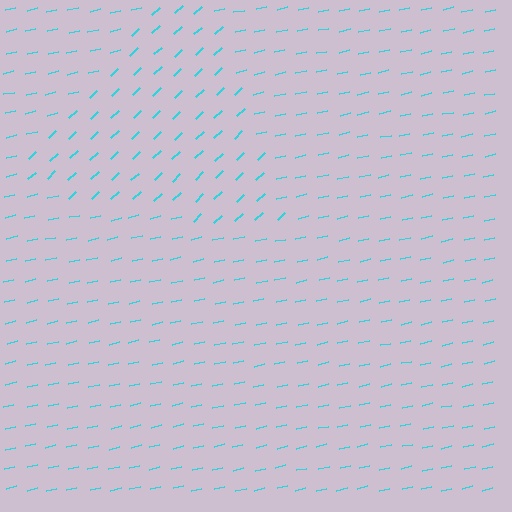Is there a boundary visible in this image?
Yes, there is a texture boundary formed by a change in line orientation.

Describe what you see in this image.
The image is filled with small cyan line segments. A triangle region in the image has lines oriented differently from the surrounding lines, creating a visible texture boundary.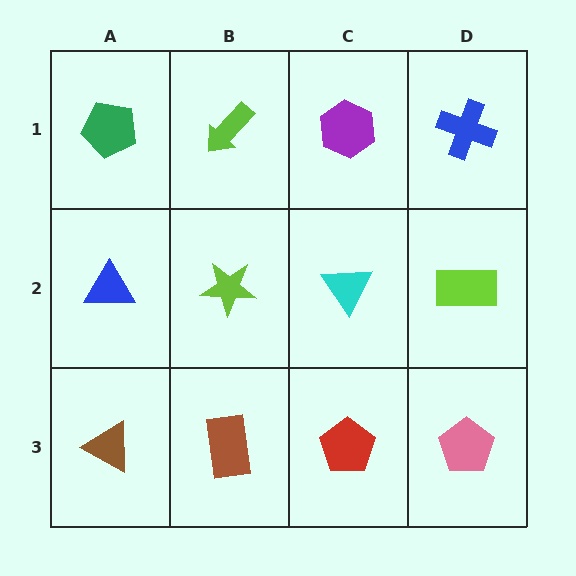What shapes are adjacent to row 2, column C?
A purple hexagon (row 1, column C), a red pentagon (row 3, column C), a lime star (row 2, column B), a lime rectangle (row 2, column D).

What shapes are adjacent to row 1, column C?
A cyan triangle (row 2, column C), a lime arrow (row 1, column B), a blue cross (row 1, column D).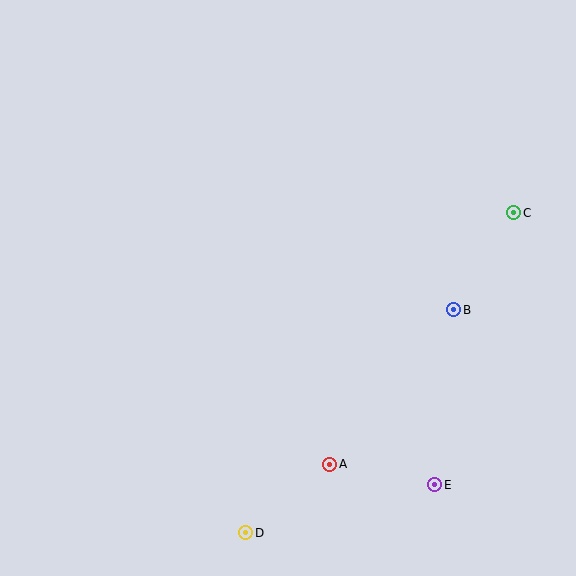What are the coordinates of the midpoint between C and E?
The midpoint between C and E is at (474, 349).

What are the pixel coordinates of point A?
Point A is at (330, 464).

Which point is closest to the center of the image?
Point B at (454, 310) is closest to the center.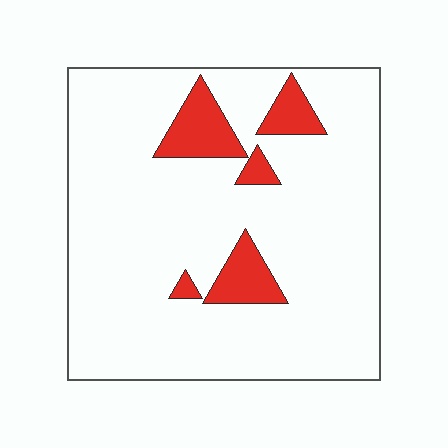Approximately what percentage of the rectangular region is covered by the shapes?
Approximately 10%.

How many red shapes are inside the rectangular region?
5.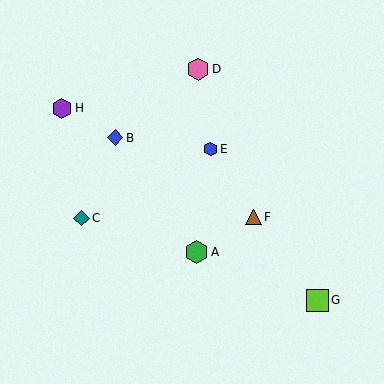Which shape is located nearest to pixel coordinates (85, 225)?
The teal diamond (labeled C) at (81, 218) is nearest to that location.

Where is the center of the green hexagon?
The center of the green hexagon is at (196, 252).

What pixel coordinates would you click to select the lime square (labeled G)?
Click at (317, 300) to select the lime square G.